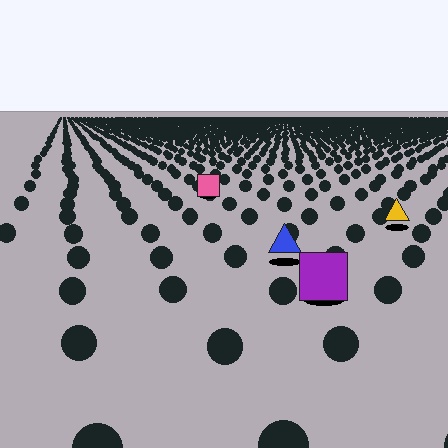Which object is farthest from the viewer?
The pink square is farthest from the viewer. It appears smaller and the ground texture around it is denser.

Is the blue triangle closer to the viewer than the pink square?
Yes. The blue triangle is closer — you can tell from the texture gradient: the ground texture is coarser near it.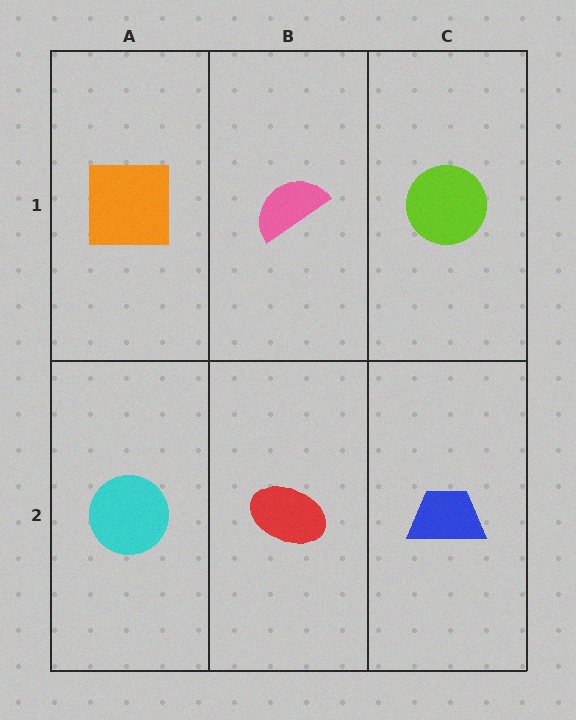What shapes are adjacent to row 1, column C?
A blue trapezoid (row 2, column C), a pink semicircle (row 1, column B).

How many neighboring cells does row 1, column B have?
3.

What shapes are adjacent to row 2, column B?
A pink semicircle (row 1, column B), a cyan circle (row 2, column A), a blue trapezoid (row 2, column C).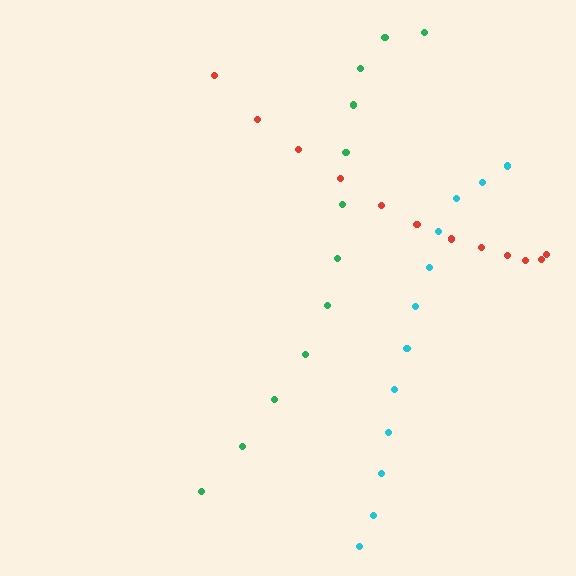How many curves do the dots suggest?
There are 3 distinct paths.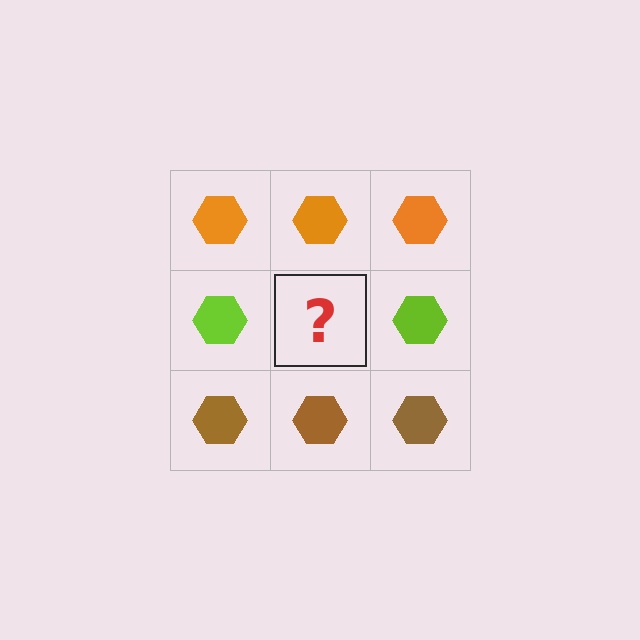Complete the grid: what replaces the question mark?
The question mark should be replaced with a lime hexagon.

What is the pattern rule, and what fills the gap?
The rule is that each row has a consistent color. The gap should be filled with a lime hexagon.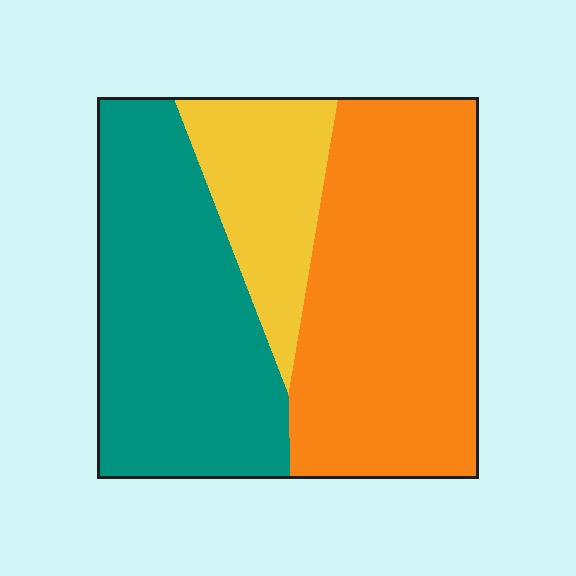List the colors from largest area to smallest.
From largest to smallest: orange, teal, yellow.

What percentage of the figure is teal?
Teal takes up about three eighths (3/8) of the figure.